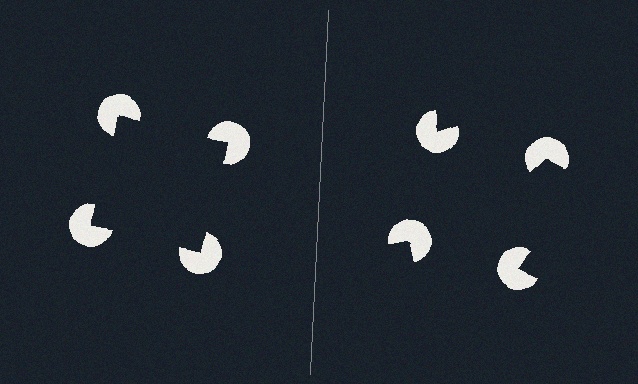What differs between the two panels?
The pac-man discs are positioned identically on both sides; only the wedge orientations differ. On the left they align to a square; on the right they are misaligned.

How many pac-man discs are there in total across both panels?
8 — 4 on each side.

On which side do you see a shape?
An illusory square appears on the left side. On the right side the wedge cuts are rotated, so no coherent shape forms.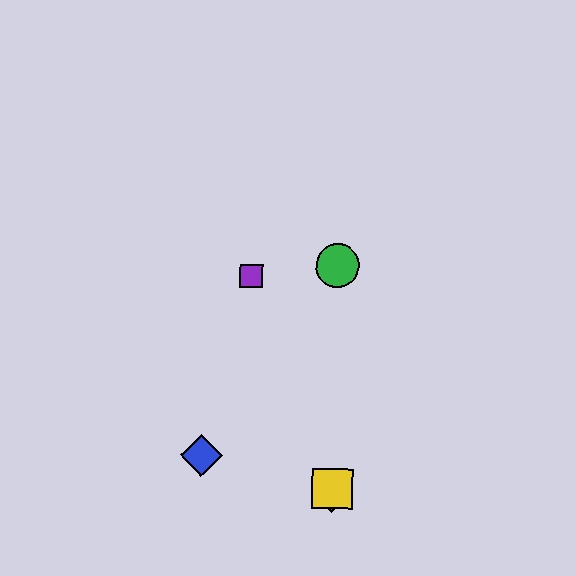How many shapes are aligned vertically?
3 shapes (the red diamond, the green circle, the yellow square) are aligned vertically.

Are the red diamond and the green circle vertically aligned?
Yes, both are at x≈332.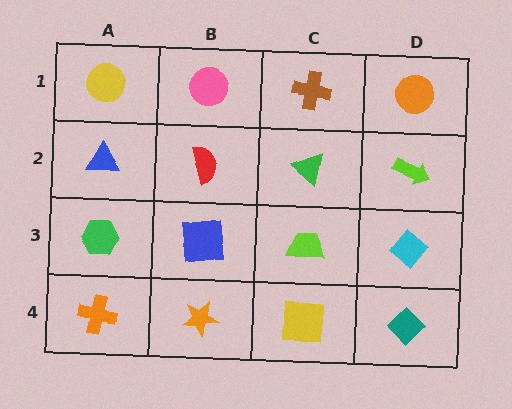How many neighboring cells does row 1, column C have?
3.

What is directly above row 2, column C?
A brown cross.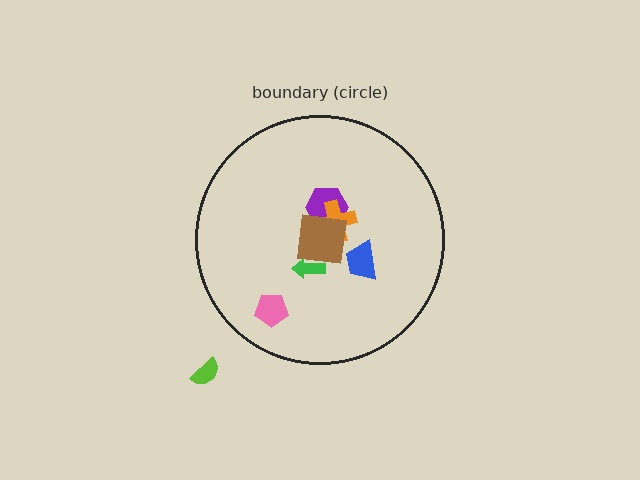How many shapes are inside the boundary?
6 inside, 1 outside.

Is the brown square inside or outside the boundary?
Inside.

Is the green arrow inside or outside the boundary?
Inside.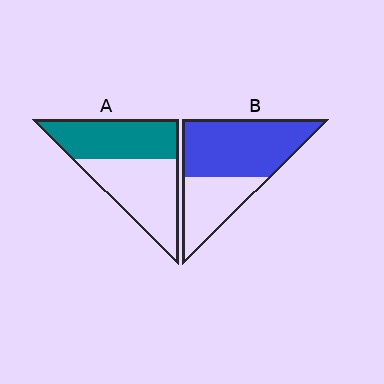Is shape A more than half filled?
Roughly half.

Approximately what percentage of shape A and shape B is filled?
A is approximately 45% and B is approximately 65%.